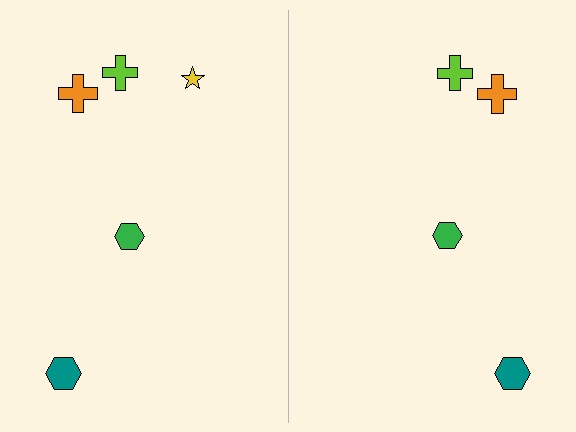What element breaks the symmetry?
A yellow star is missing from the right side.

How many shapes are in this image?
There are 9 shapes in this image.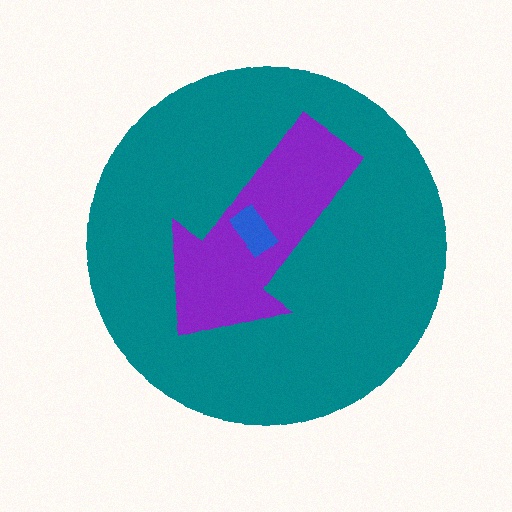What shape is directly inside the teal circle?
The purple arrow.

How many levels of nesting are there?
3.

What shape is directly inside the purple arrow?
The blue rectangle.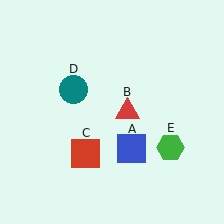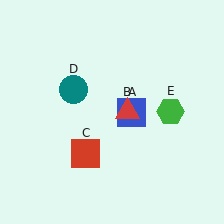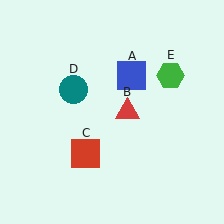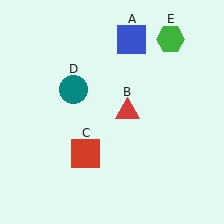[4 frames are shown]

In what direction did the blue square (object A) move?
The blue square (object A) moved up.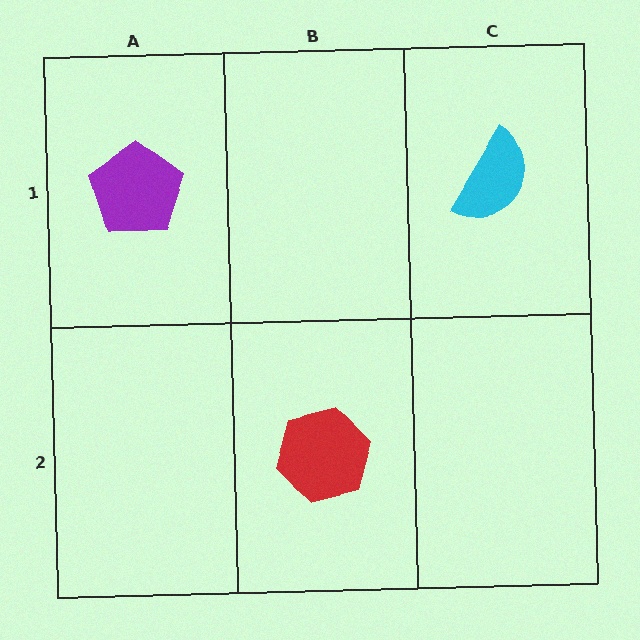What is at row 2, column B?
A red hexagon.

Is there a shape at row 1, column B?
No, that cell is empty.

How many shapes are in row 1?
2 shapes.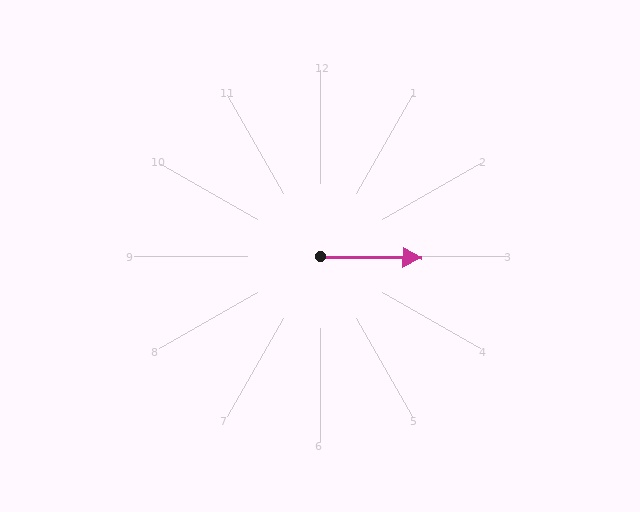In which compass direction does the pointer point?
East.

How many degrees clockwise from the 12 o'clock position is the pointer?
Approximately 91 degrees.